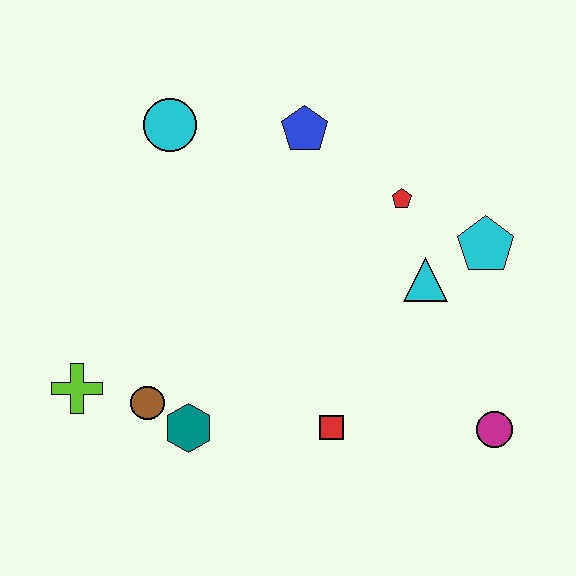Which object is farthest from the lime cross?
The cyan pentagon is farthest from the lime cross.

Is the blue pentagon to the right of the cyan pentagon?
No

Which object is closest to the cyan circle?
The blue pentagon is closest to the cyan circle.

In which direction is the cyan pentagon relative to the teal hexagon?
The cyan pentagon is to the right of the teal hexagon.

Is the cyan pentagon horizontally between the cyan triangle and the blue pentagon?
No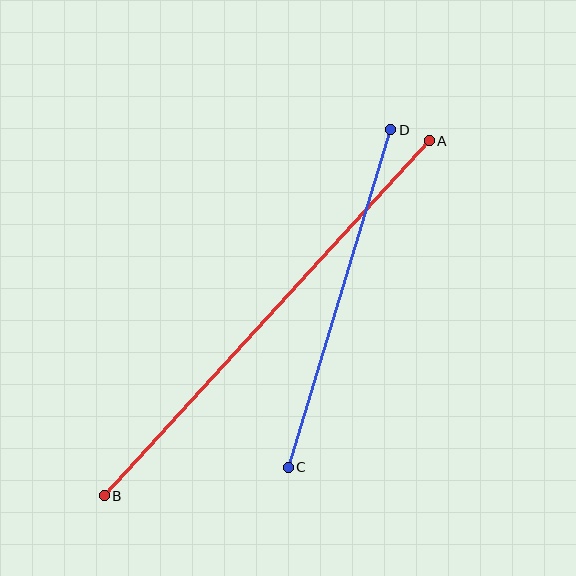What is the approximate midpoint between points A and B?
The midpoint is at approximately (267, 318) pixels.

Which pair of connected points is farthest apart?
Points A and B are farthest apart.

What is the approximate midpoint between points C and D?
The midpoint is at approximately (340, 299) pixels.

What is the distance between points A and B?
The distance is approximately 481 pixels.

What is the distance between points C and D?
The distance is approximately 353 pixels.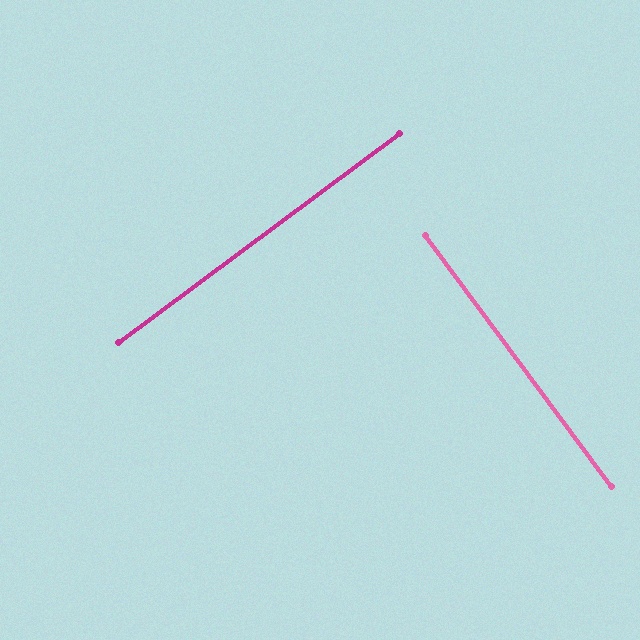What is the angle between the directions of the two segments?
Approximately 90 degrees.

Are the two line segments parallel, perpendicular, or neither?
Perpendicular — they meet at approximately 90°.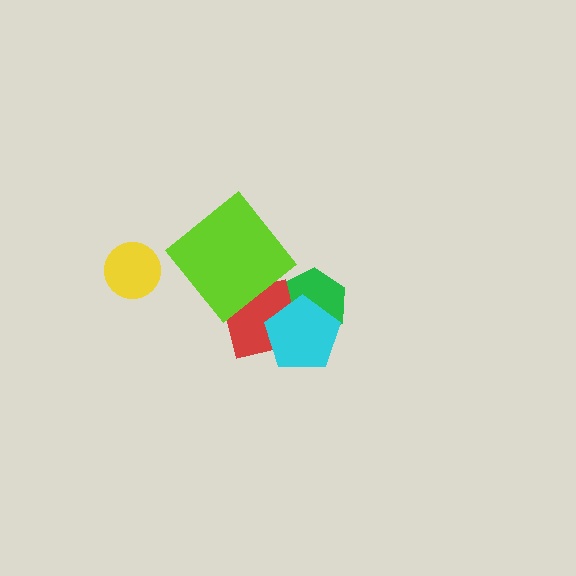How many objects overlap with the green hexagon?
2 objects overlap with the green hexagon.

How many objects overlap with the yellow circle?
0 objects overlap with the yellow circle.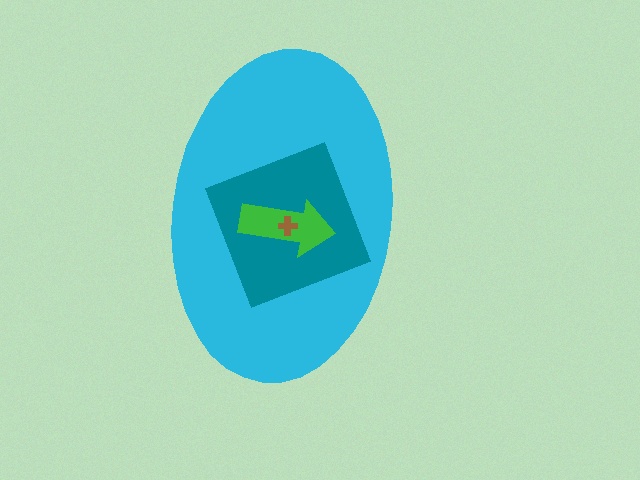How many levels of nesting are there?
4.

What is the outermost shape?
The cyan ellipse.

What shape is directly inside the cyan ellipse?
The teal diamond.